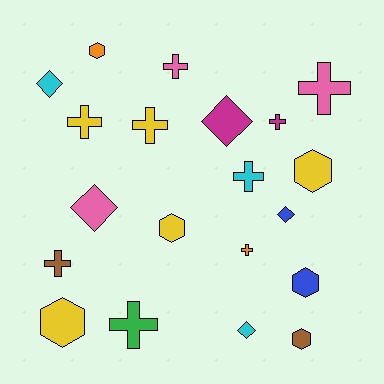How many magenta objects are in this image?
There are 2 magenta objects.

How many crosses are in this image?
There are 9 crosses.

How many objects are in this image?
There are 20 objects.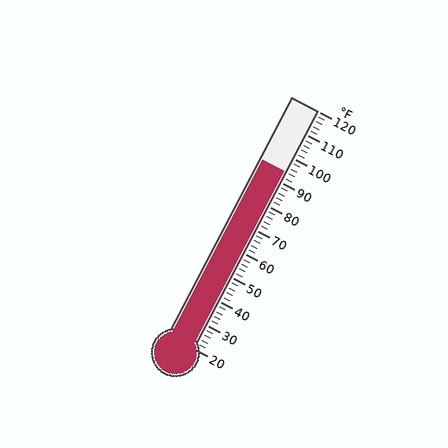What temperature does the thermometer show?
The thermometer shows approximately 94°F.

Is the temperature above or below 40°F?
The temperature is above 40°F.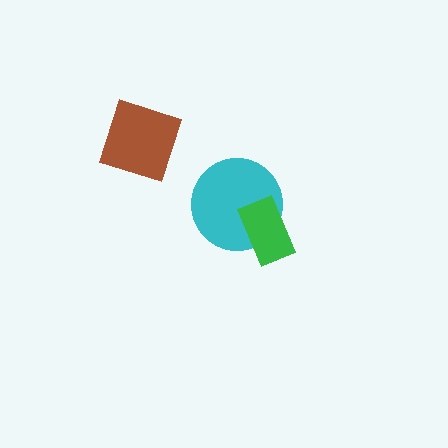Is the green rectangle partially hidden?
No, no other shape covers it.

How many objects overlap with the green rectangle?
1 object overlaps with the green rectangle.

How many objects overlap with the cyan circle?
1 object overlaps with the cyan circle.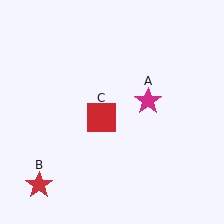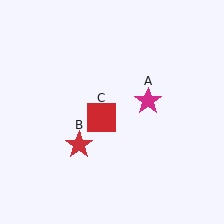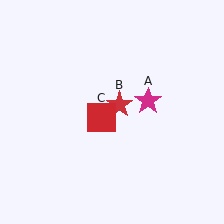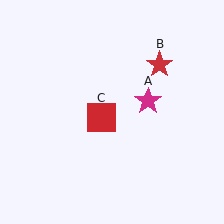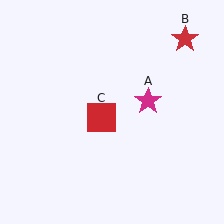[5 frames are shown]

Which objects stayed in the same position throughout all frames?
Magenta star (object A) and red square (object C) remained stationary.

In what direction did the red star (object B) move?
The red star (object B) moved up and to the right.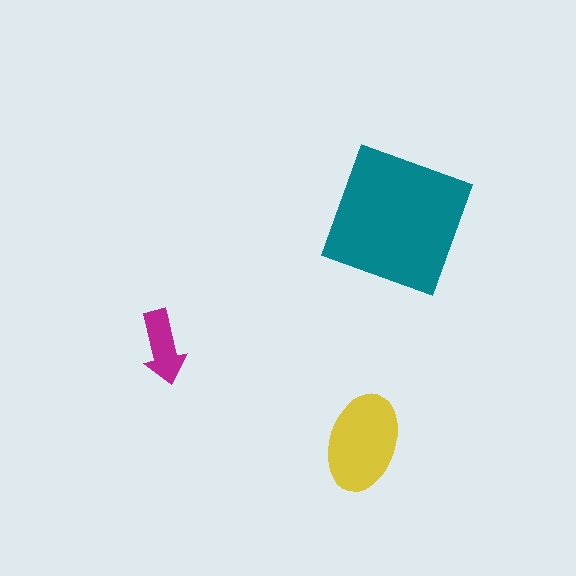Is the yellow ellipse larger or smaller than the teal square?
Smaller.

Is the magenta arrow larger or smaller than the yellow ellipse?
Smaller.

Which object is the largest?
The teal square.